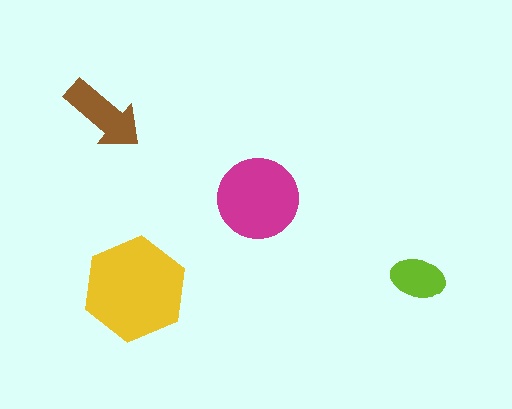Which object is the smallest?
The lime ellipse.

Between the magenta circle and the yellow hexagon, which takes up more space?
The yellow hexagon.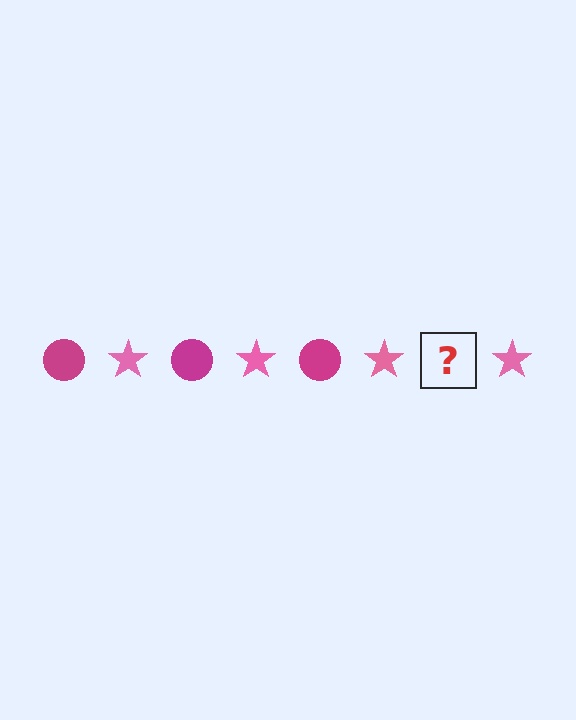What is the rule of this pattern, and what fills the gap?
The rule is that the pattern alternates between magenta circle and pink star. The gap should be filled with a magenta circle.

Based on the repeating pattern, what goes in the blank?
The blank should be a magenta circle.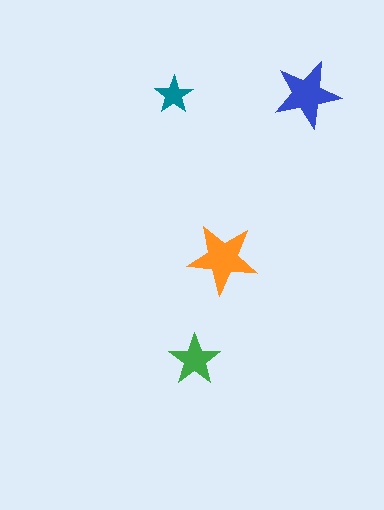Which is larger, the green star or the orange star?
The orange one.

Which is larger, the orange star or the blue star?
The orange one.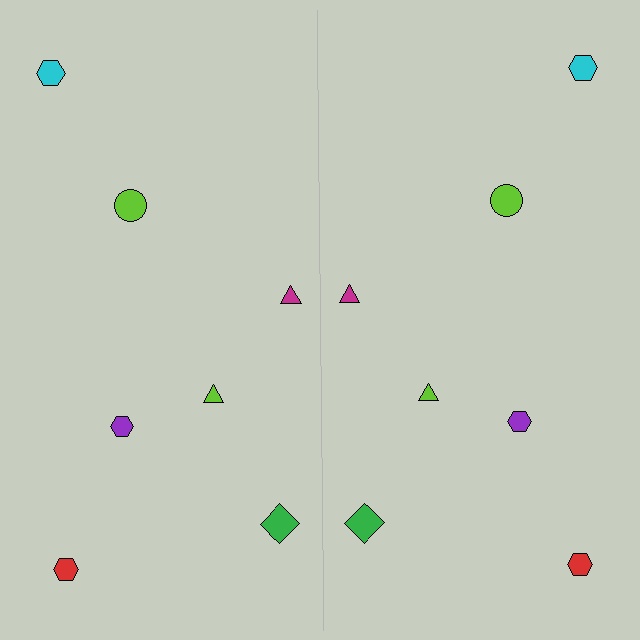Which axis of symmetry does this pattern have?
The pattern has a vertical axis of symmetry running through the center of the image.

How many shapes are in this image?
There are 14 shapes in this image.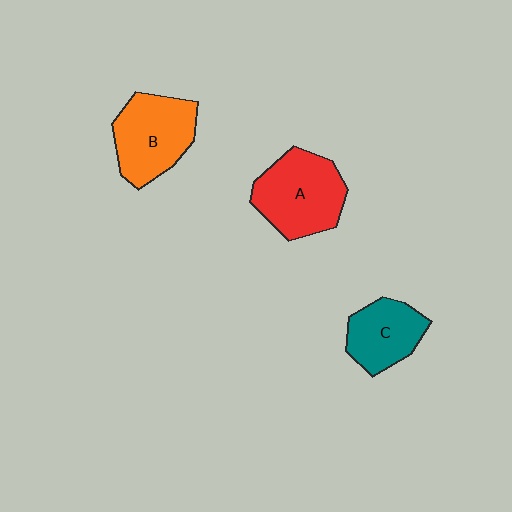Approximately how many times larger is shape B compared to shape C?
Approximately 1.3 times.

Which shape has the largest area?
Shape A (red).